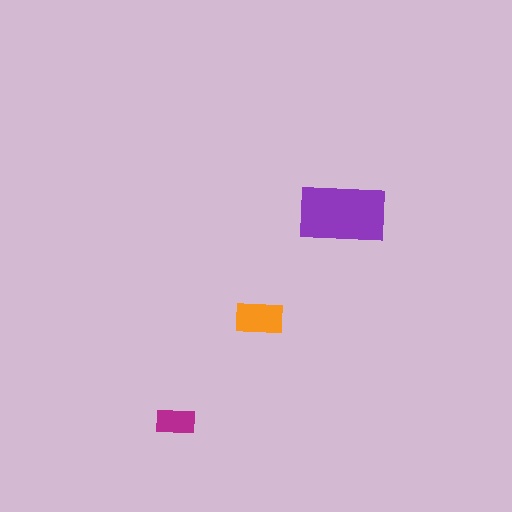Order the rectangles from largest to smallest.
the purple one, the orange one, the magenta one.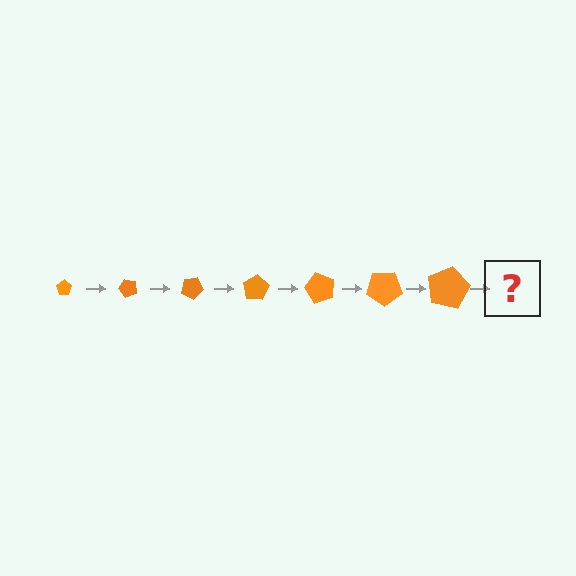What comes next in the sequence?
The next element should be a pentagon, larger than the previous one and rotated 350 degrees from the start.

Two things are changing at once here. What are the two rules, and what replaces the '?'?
The two rules are that the pentagon grows larger each step and it rotates 50 degrees each step. The '?' should be a pentagon, larger than the previous one and rotated 350 degrees from the start.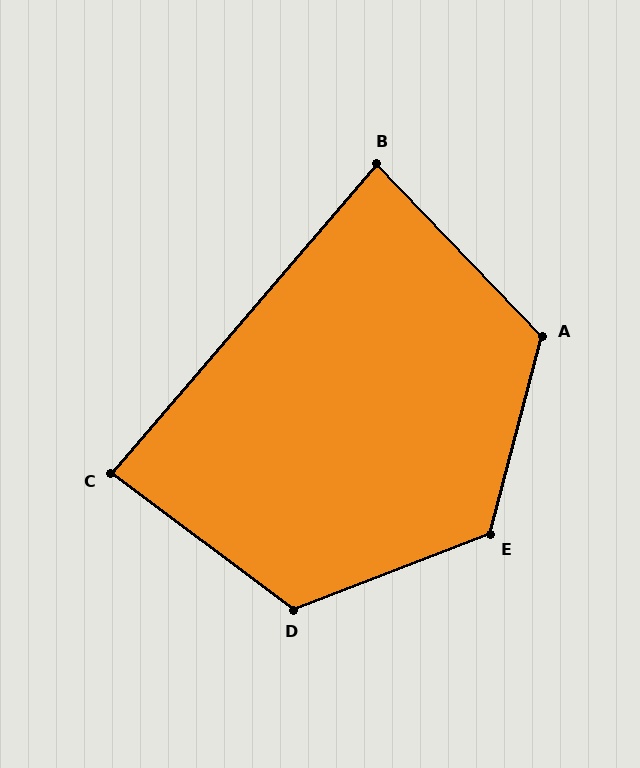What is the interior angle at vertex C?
Approximately 86 degrees (approximately right).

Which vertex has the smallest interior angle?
B, at approximately 84 degrees.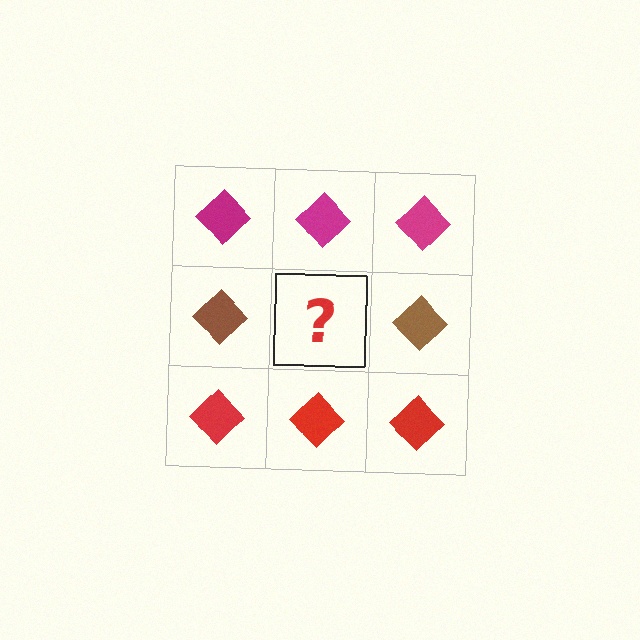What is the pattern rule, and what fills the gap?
The rule is that each row has a consistent color. The gap should be filled with a brown diamond.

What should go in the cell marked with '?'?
The missing cell should contain a brown diamond.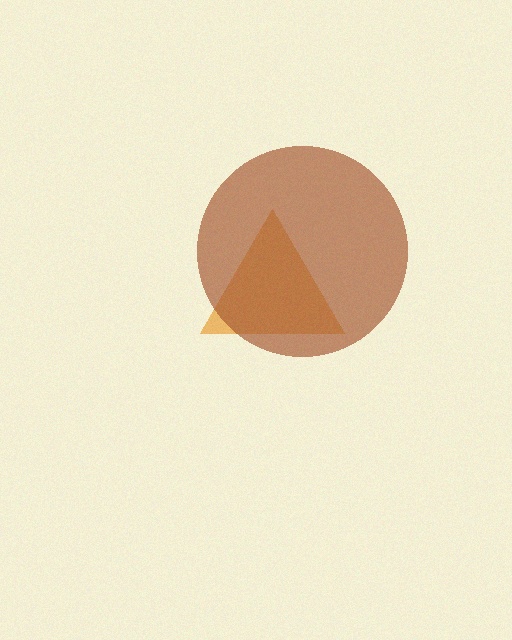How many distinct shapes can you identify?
There are 2 distinct shapes: an orange triangle, a brown circle.